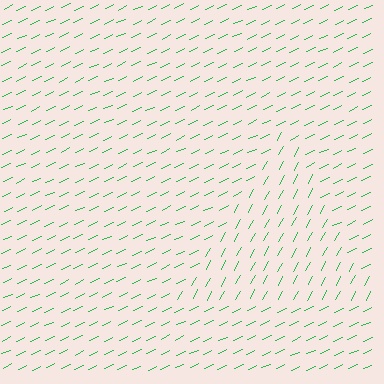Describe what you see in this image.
The image is filled with small green line segments. A triangle region in the image has lines oriented differently from the surrounding lines, creating a visible texture boundary.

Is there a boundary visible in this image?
Yes, there is a texture boundary formed by a change in line orientation.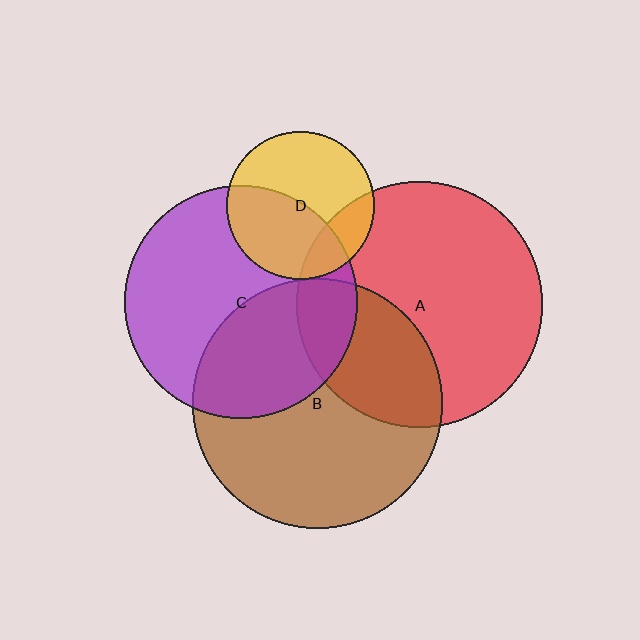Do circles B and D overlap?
Yes.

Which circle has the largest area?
Circle B (brown).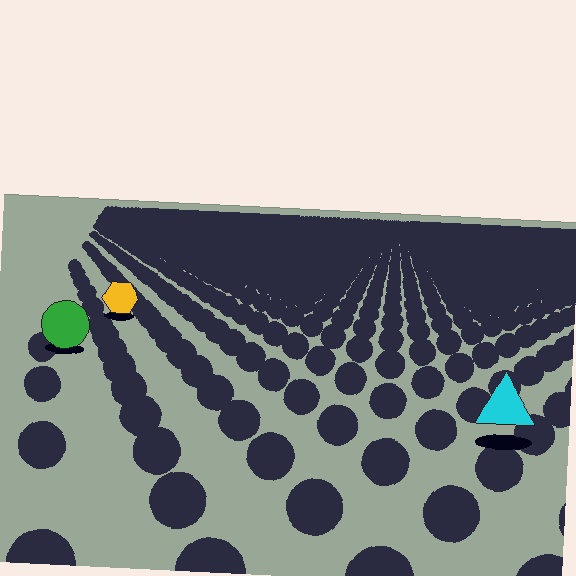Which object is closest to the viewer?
The cyan triangle is closest. The texture marks near it are larger and more spread out.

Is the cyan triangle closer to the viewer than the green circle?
Yes. The cyan triangle is closer — you can tell from the texture gradient: the ground texture is coarser near it.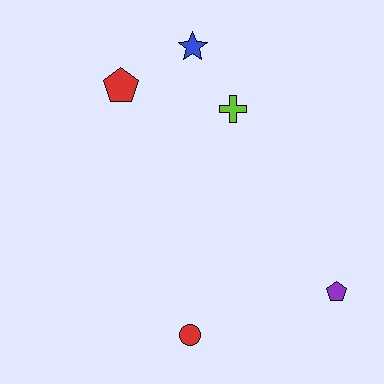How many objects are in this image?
There are 5 objects.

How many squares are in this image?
There are no squares.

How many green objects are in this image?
There are no green objects.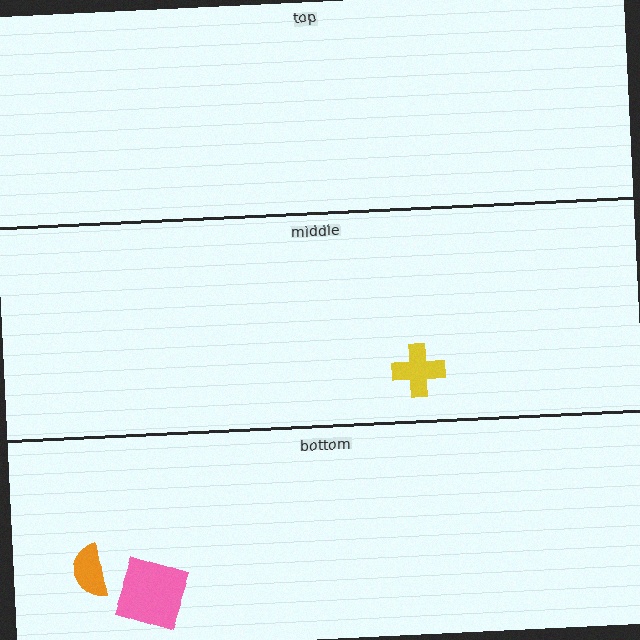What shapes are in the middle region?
The yellow cross.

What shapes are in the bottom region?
The pink square, the orange semicircle.